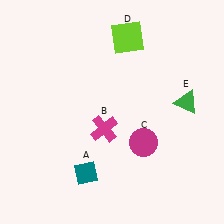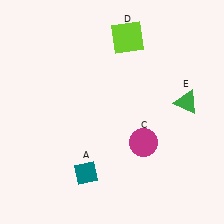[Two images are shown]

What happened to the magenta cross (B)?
The magenta cross (B) was removed in Image 2. It was in the bottom-left area of Image 1.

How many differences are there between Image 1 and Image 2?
There is 1 difference between the two images.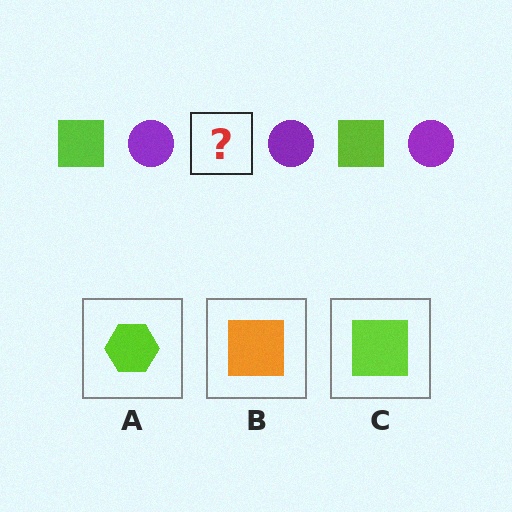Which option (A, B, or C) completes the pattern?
C.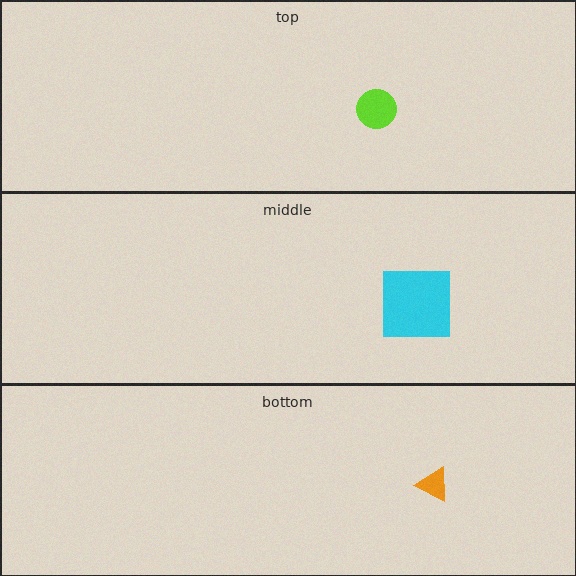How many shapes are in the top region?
1.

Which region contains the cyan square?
The middle region.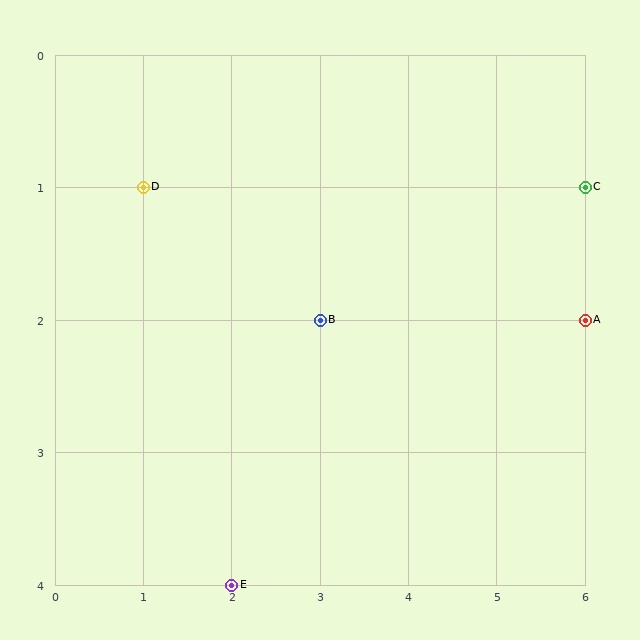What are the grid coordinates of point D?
Point D is at grid coordinates (1, 1).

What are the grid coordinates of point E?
Point E is at grid coordinates (2, 4).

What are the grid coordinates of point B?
Point B is at grid coordinates (3, 2).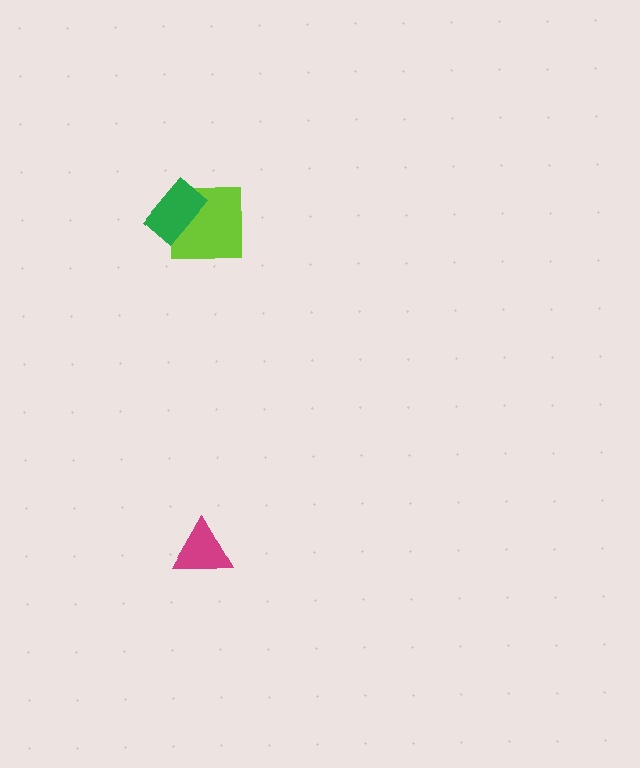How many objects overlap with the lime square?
1 object overlaps with the lime square.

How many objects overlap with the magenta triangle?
0 objects overlap with the magenta triangle.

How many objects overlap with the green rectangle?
1 object overlaps with the green rectangle.